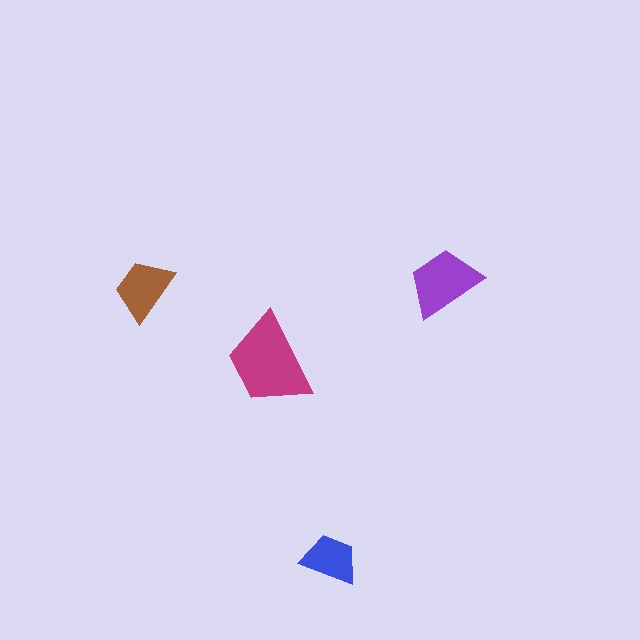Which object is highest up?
The purple trapezoid is topmost.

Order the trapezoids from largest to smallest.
the magenta one, the purple one, the brown one, the blue one.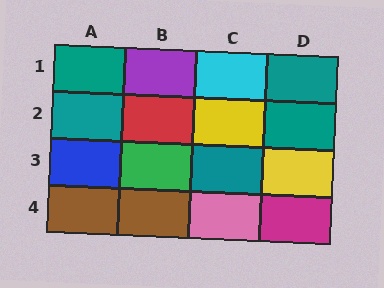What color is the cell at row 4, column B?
Brown.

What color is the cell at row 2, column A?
Teal.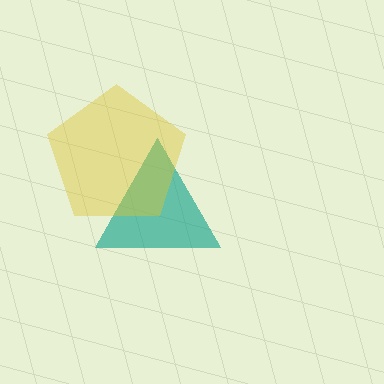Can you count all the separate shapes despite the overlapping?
Yes, there are 2 separate shapes.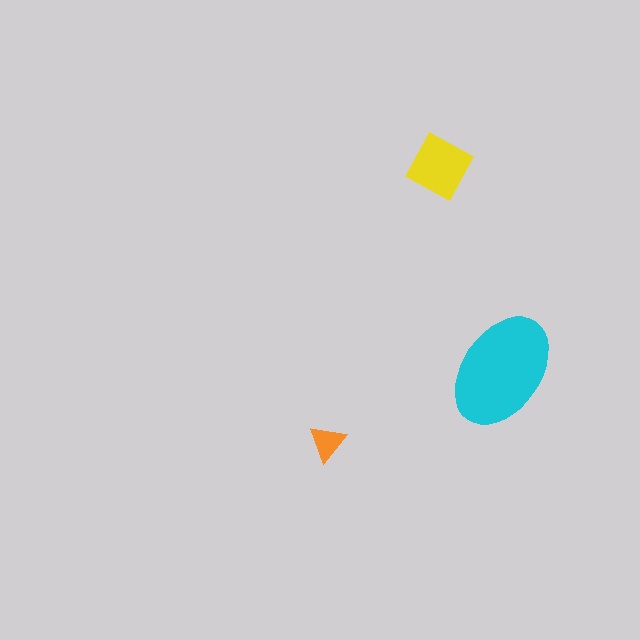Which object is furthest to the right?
The cyan ellipse is rightmost.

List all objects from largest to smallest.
The cyan ellipse, the yellow square, the orange triangle.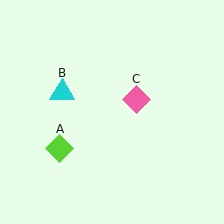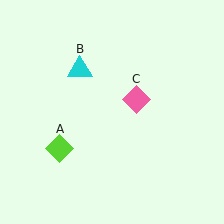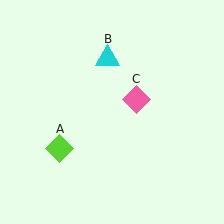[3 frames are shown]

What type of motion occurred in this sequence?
The cyan triangle (object B) rotated clockwise around the center of the scene.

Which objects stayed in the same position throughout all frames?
Lime diamond (object A) and pink diamond (object C) remained stationary.